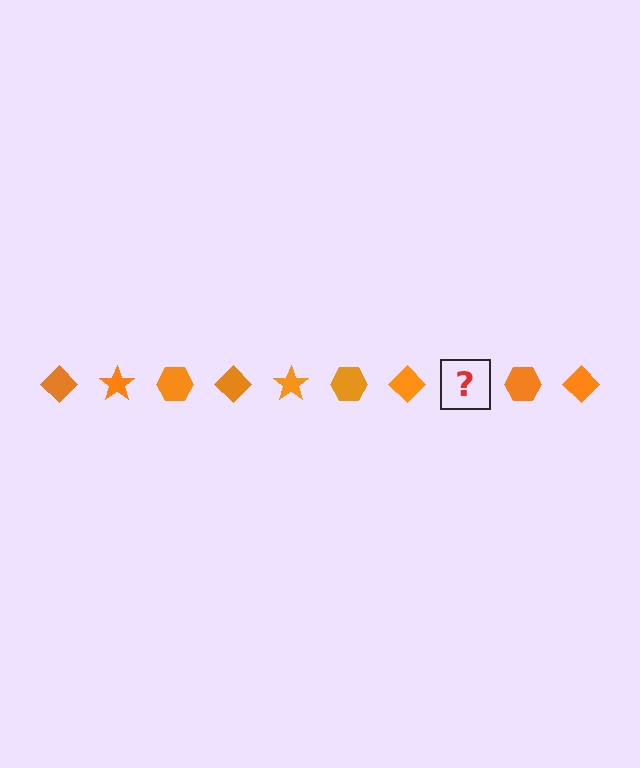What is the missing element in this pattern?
The missing element is an orange star.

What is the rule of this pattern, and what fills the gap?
The rule is that the pattern cycles through diamond, star, hexagon shapes in orange. The gap should be filled with an orange star.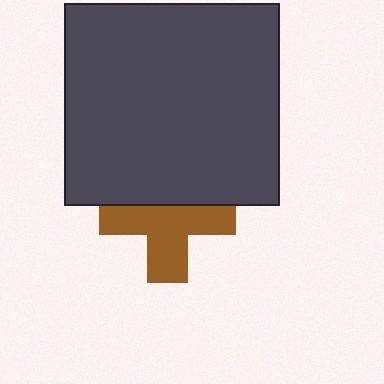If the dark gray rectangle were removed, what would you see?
You would see the complete brown cross.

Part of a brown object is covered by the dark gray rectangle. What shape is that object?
It is a cross.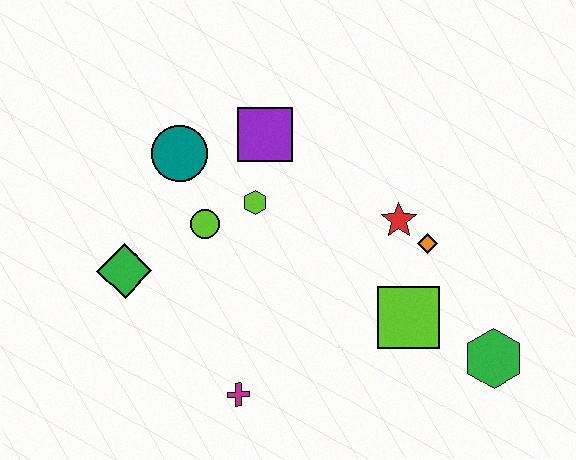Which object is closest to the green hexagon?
The lime square is closest to the green hexagon.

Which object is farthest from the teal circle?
The green hexagon is farthest from the teal circle.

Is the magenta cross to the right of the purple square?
No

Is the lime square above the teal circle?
No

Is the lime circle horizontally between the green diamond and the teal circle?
No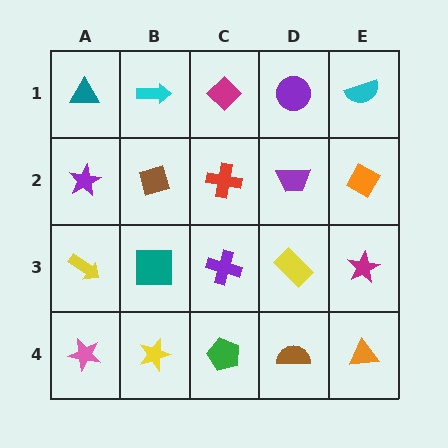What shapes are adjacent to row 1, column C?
A red cross (row 2, column C), a cyan arrow (row 1, column B), a purple circle (row 1, column D).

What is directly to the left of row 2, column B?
A purple star.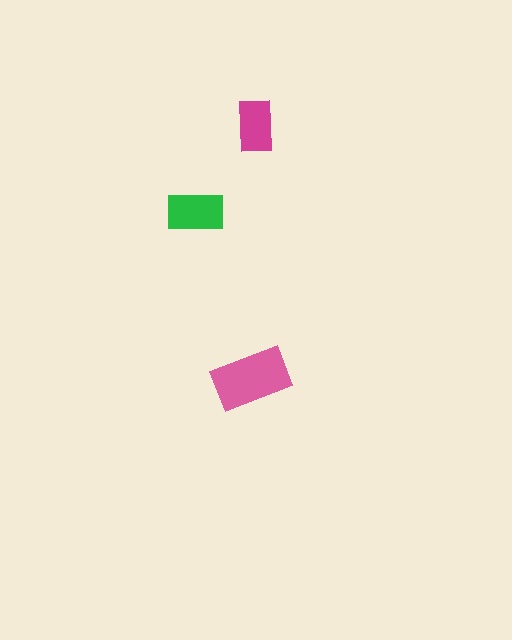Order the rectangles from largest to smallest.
the pink one, the green one, the magenta one.